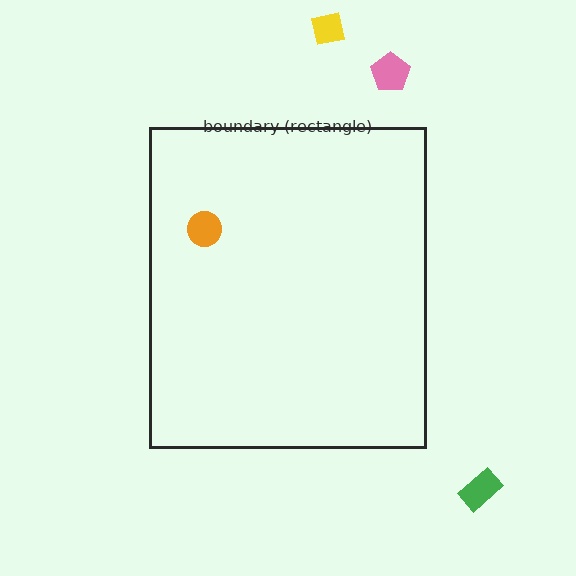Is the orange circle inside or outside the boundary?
Inside.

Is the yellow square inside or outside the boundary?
Outside.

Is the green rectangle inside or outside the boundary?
Outside.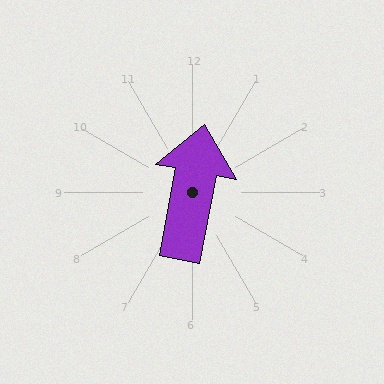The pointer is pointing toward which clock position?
Roughly 12 o'clock.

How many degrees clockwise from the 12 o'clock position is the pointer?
Approximately 10 degrees.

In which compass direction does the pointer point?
North.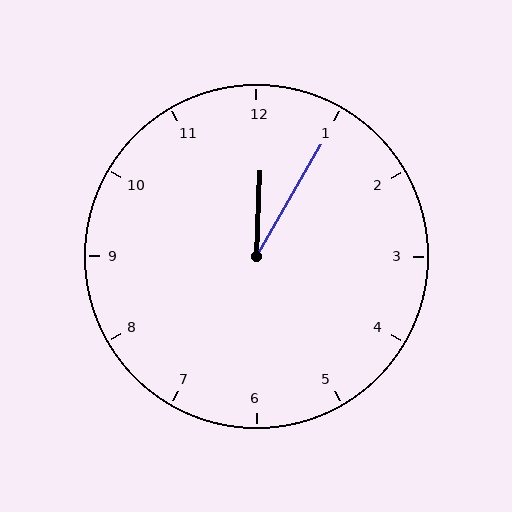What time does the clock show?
12:05.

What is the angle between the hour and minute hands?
Approximately 28 degrees.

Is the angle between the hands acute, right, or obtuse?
It is acute.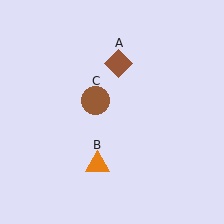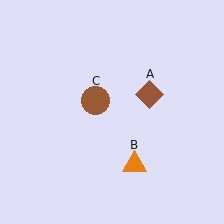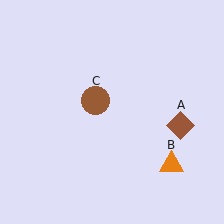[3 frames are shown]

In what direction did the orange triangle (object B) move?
The orange triangle (object B) moved right.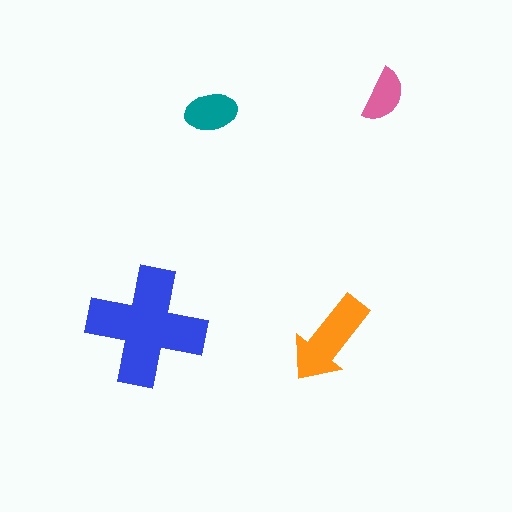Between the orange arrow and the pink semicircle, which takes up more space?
The orange arrow.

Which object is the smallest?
The pink semicircle.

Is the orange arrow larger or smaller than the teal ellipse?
Larger.